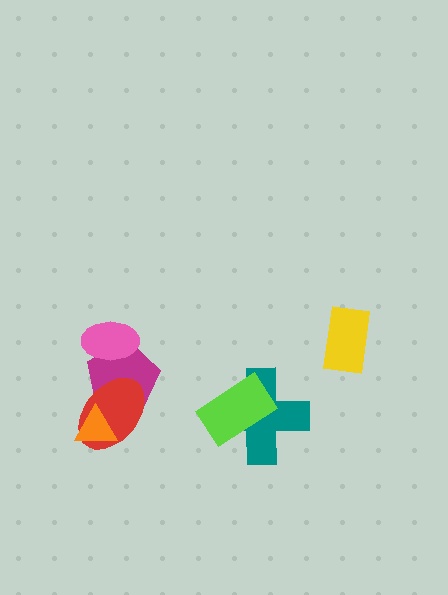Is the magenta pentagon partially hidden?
Yes, it is partially covered by another shape.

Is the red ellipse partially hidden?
Yes, it is partially covered by another shape.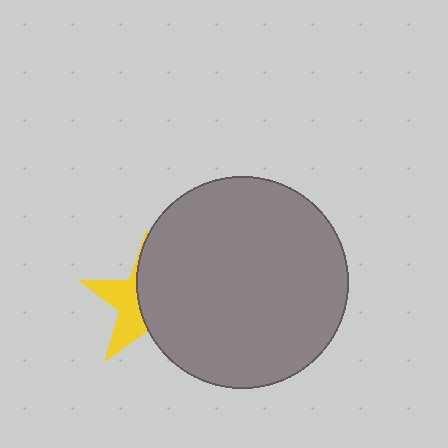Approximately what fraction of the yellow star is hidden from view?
Roughly 61% of the yellow star is hidden behind the gray circle.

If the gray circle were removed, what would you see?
You would see the complete yellow star.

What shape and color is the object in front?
The object in front is a gray circle.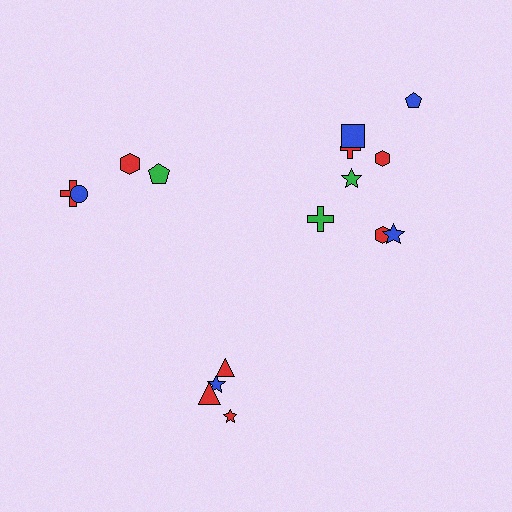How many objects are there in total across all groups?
There are 16 objects.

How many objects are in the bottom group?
There are 4 objects.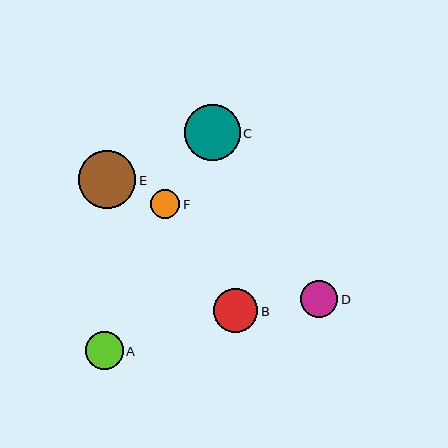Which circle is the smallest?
Circle F is the smallest with a size of approximately 29 pixels.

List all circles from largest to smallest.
From largest to smallest: E, C, B, A, D, F.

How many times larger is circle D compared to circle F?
Circle D is approximately 1.3 times the size of circle F.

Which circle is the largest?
Circle E is the largest with a size of approximately 57 pixels.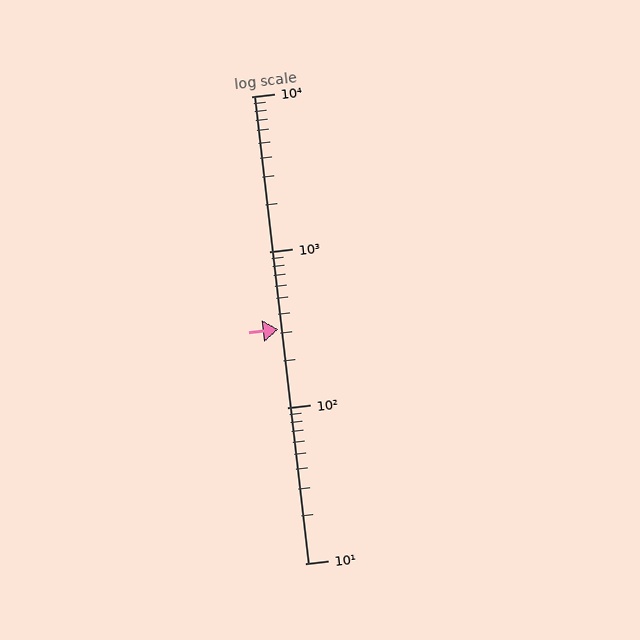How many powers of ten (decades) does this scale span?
The scale spans 3 decades, from 10 to 10000.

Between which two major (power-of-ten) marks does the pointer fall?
The pointer is between 100 and 1000.